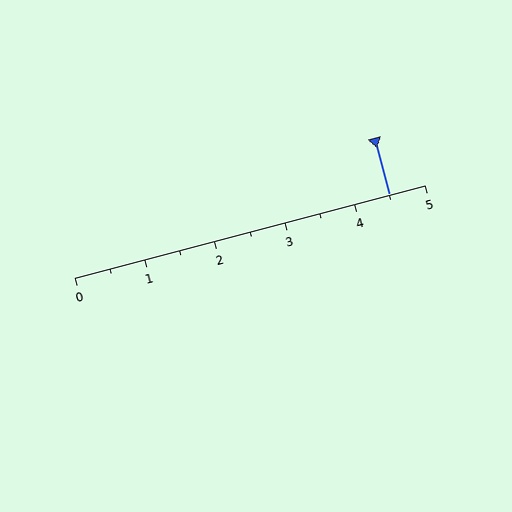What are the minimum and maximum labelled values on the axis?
The axis runs from 0 to 5.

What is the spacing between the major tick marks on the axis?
The major ticks are spaced 1 apart.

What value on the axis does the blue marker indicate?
The marker indicates approximately 4.5.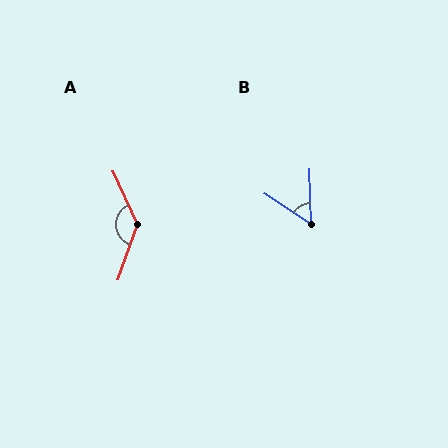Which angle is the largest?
A, at approximately 136 degrees.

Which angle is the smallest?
B, at approximately 56 degrees.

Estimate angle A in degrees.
Approximately 136 degrees.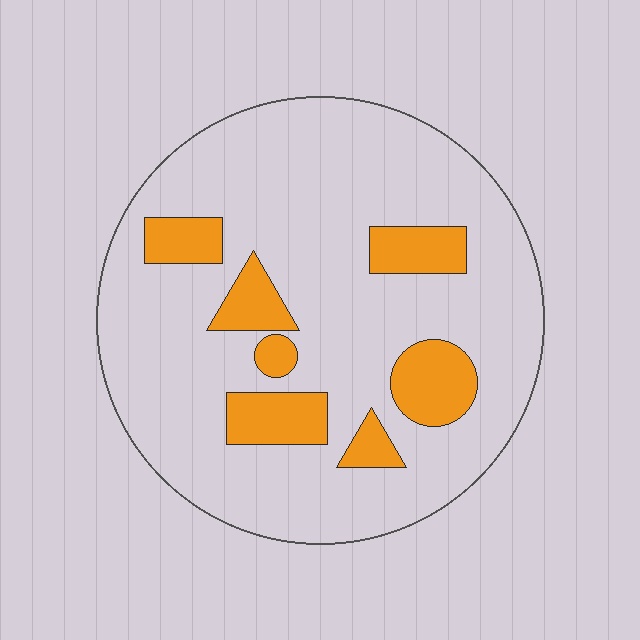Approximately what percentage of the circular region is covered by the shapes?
Approximately 15%.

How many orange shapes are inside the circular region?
7.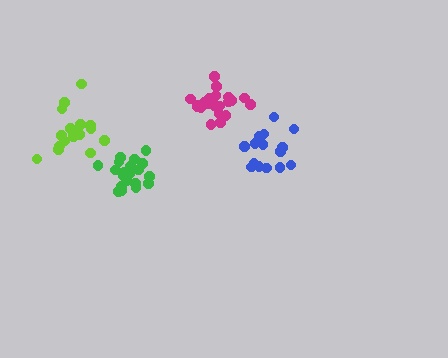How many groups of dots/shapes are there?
There are 4 groups.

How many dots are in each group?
Group 1: 15 dots, Group 2: 21 dots, Group 3: 17 dots, Group 4: 21 dots (74 total).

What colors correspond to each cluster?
The clusters are colored: blue, green, lime, magenta.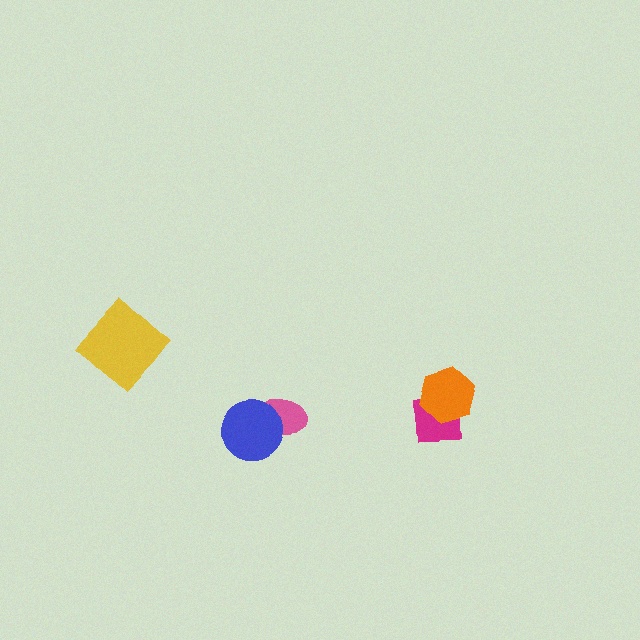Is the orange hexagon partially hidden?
No, no other shape covers it.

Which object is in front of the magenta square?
The orange hexagon is in front of the magenta square.